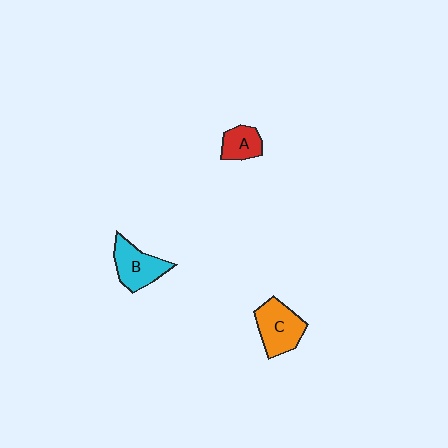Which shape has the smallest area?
Shape A (red).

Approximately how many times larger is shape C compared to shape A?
Approximately 1.7 times.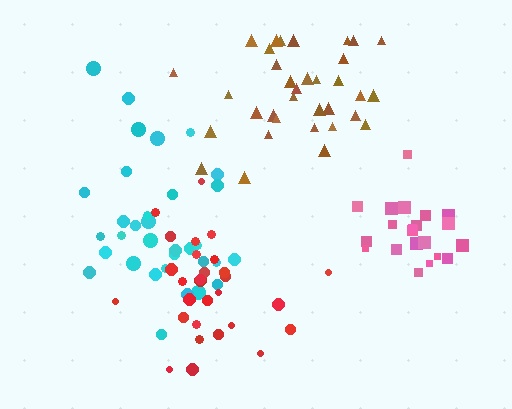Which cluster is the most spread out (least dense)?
Cyan.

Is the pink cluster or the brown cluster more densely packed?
Pink.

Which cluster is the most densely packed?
Pink.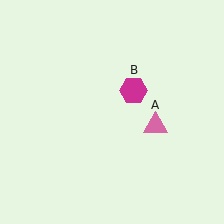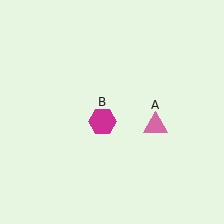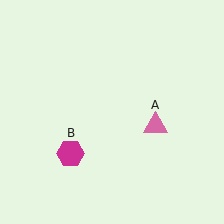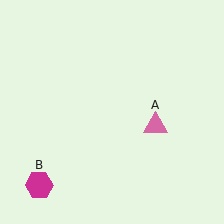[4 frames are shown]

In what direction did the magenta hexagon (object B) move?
The magenta hexagon (object B) moved down and to the left.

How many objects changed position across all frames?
1 object changed position: magenta hexagon (object B).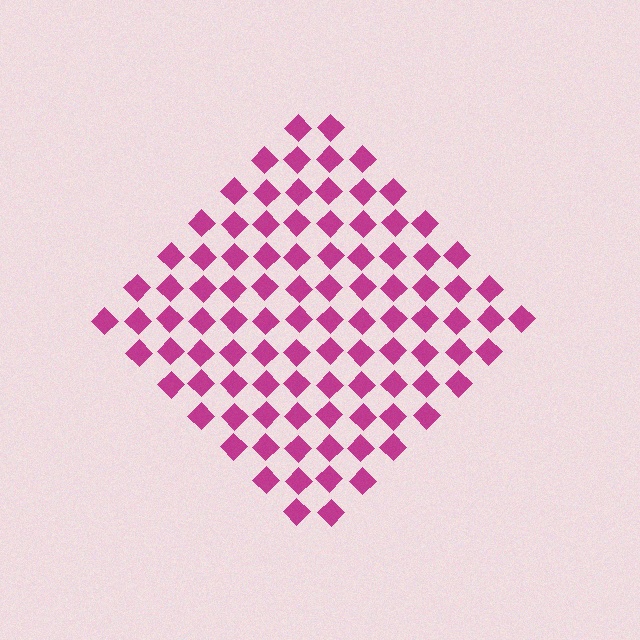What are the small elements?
The small elements are diamonds.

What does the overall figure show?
The overall figure shows a diamond.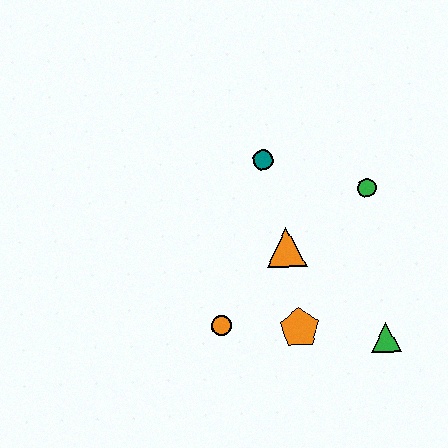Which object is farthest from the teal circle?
The green triangle is farthest from the teal circle.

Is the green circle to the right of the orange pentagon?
Yes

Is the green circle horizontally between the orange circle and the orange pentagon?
No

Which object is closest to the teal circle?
The orange triangle is closest to the teal circle.